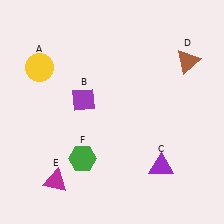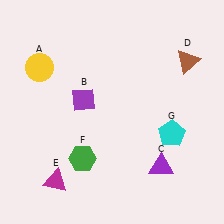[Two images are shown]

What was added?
A cyan pentagon (G) was added in Image 2.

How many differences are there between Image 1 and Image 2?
There is 1 difference between the two images.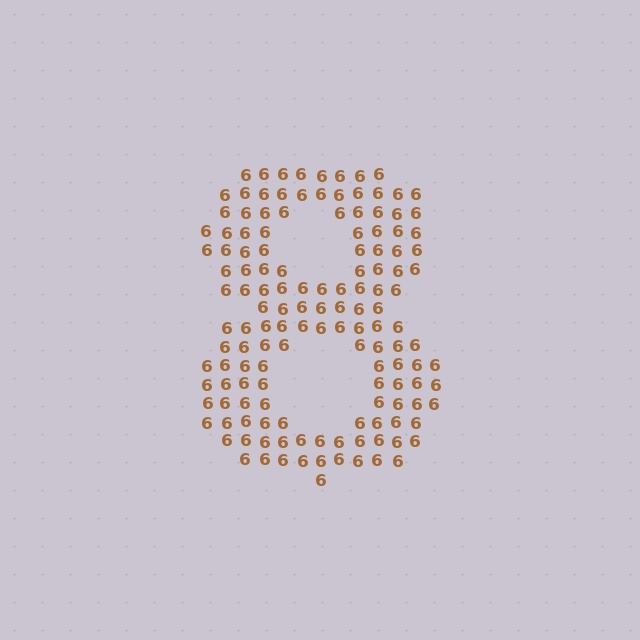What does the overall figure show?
The overall figure shows the digit 8.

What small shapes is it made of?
It is made of small digit 6's.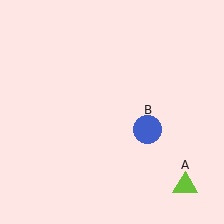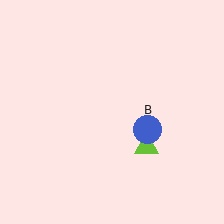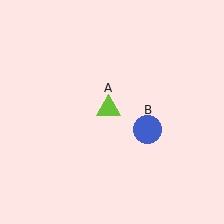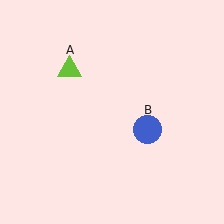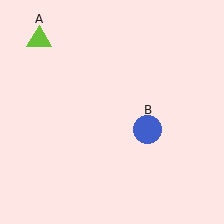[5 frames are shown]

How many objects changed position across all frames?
1 object changed position: lime triangle (object A).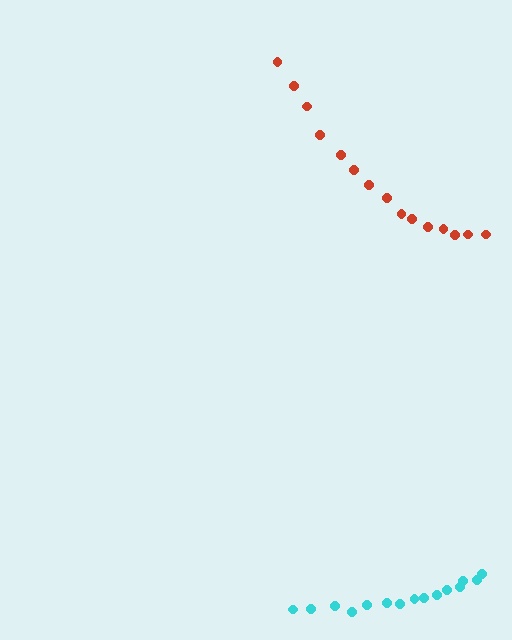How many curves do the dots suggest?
There are 2 distinct paths.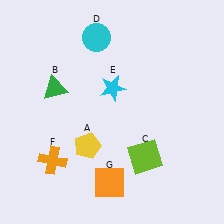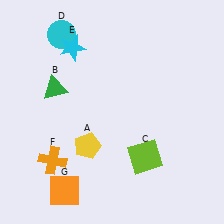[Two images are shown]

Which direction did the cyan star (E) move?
The cyan star (E) moved left.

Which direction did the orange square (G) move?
The orange square (G) moved left.